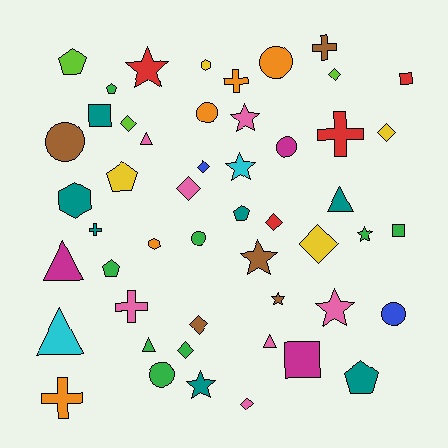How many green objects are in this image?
There are 8 green objects.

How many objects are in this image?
There are 50 objects.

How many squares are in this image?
There are 4 squares.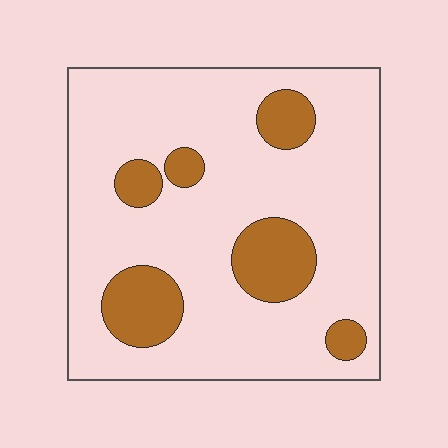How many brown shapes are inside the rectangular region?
6.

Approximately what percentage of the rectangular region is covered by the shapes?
Approximately 20%.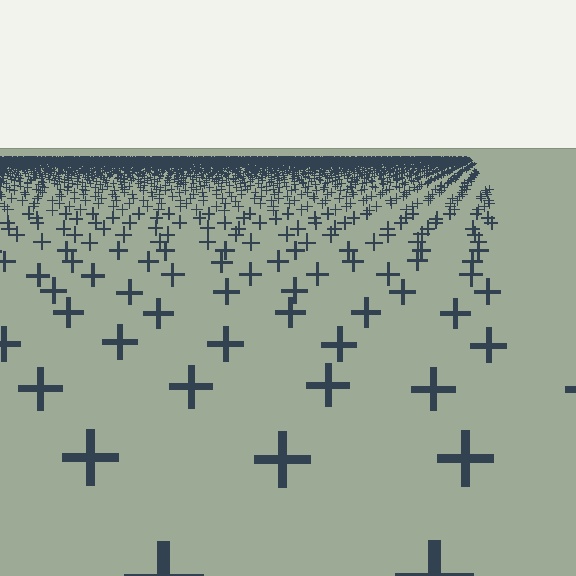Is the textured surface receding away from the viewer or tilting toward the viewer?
The surface is receding away from the viewer. Texture elements get smaller and denser toward the top.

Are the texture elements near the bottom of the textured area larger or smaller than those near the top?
Larger. Near the bottom, elements are closer to the viewer and appear at a bigger on-screen size.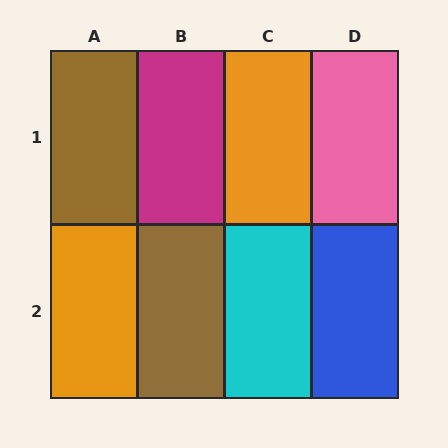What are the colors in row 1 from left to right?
Brown, magenta, orange, pink.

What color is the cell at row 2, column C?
Cyan.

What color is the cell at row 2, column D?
Blue.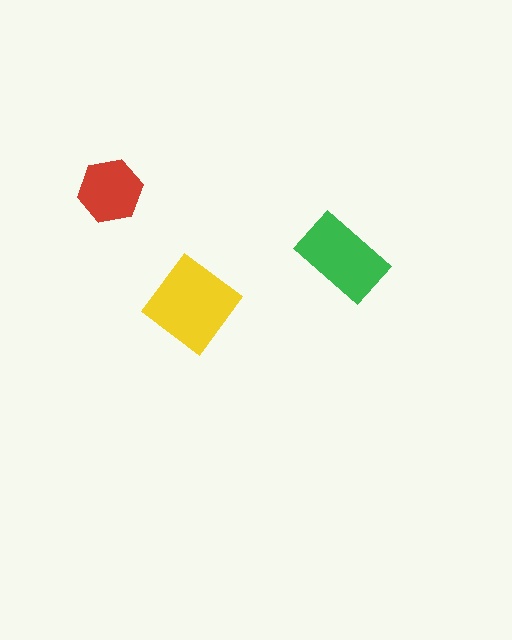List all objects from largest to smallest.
The yellow diamond, the green rectangle, the red hexagon.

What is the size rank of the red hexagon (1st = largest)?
3rd.